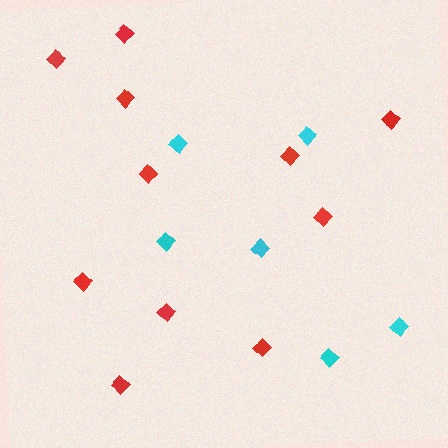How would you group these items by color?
There are 2 groups: one group of red diamonds (11) and one group of cyan diamonds (6).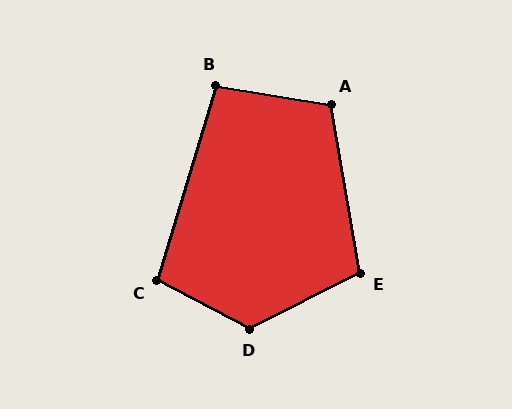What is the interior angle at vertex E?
Approximately 107 degrees (obtuse).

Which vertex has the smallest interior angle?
B, at approximately 98 degrees.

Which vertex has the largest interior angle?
D, at approximately 125 degrees.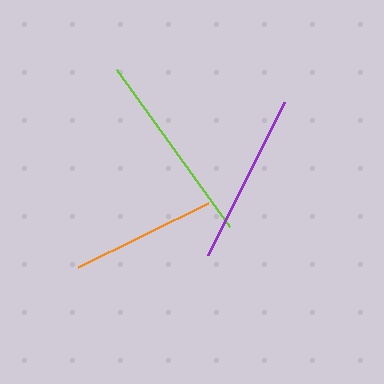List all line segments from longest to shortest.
From longest to shortest: lime, purple, orange.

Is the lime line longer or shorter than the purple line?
The lime line is longer than the purple line.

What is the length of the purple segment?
The purple segment is approximately 171 pixels long.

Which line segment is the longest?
The lime line is the longest at approximately 193 pixels.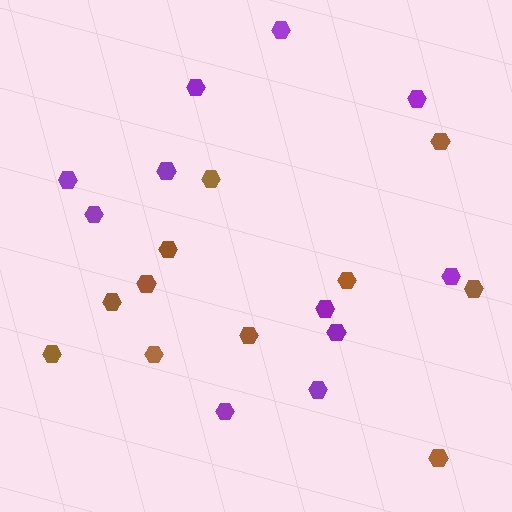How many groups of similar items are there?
There are 2 groups: one group of brown hexagons (11) and one group of purple hexagons (11).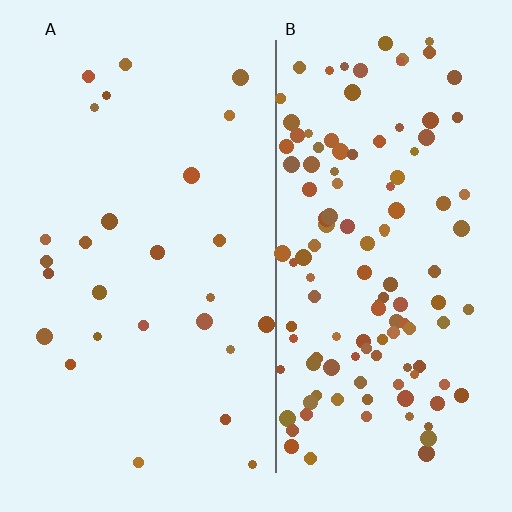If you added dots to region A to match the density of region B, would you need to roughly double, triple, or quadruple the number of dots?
Approximately quadruple.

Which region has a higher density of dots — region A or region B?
B (the right).